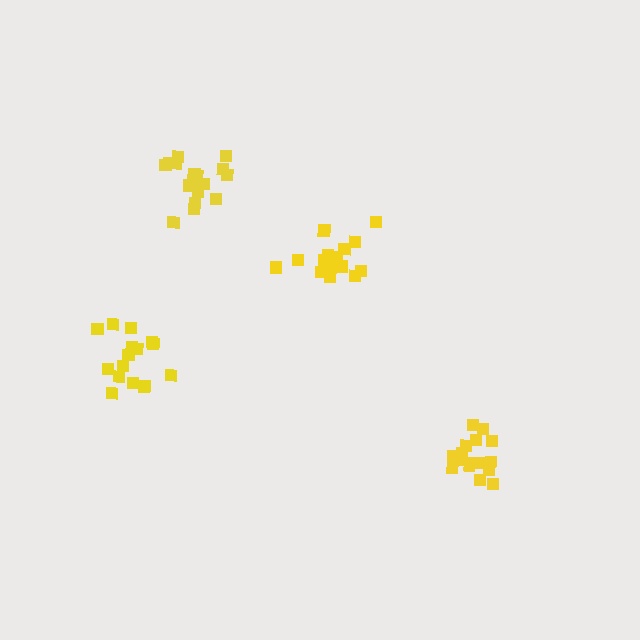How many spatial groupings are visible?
There are 4 spatial groupings.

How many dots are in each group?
Group 1: 16 dots, Group 2: 18 dots, Group 3: 19 dots, Group 4: 17 dots (70 total).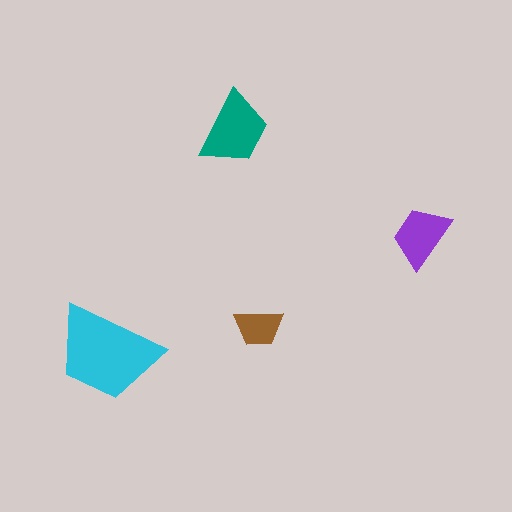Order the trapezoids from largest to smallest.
the cyan one, the teal one, the purple one, the brown one.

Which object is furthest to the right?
The purple trapezoid is rightmost.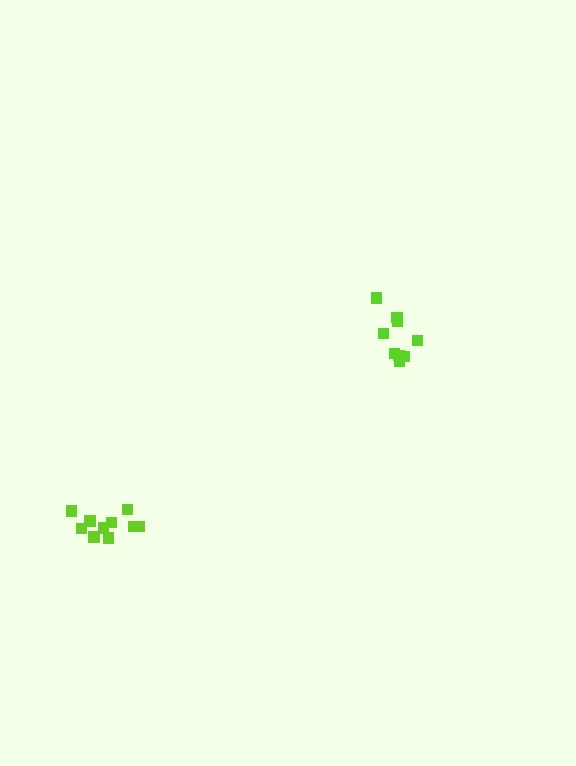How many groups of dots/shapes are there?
There are 2 groups.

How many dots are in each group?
Group 1: 9 dots, Group 2: 10 dots (19 total).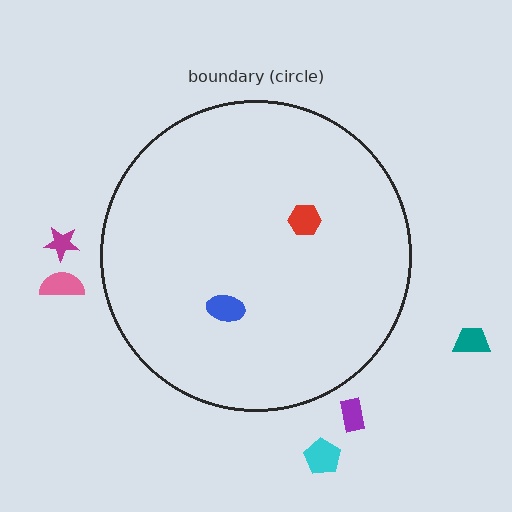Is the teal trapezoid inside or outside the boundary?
Outside.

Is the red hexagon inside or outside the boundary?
Inside.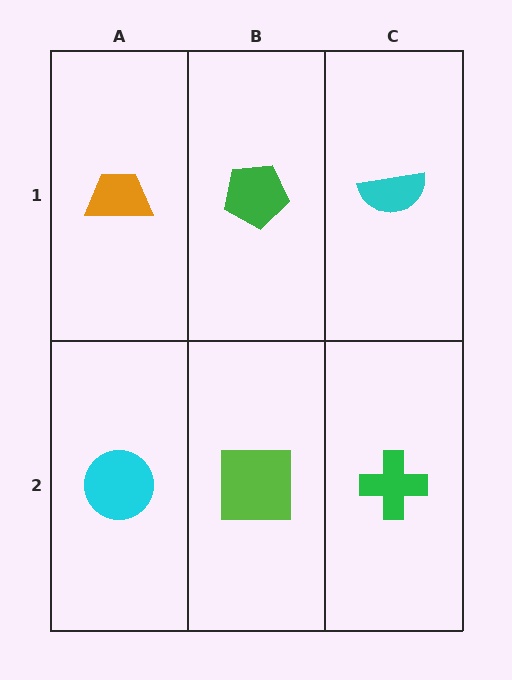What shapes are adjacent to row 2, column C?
A cyan semicircle (row 1, column C), a lime square (row 2, column B).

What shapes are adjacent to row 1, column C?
A green cross (row 2, column C), a green pentagon (row 1, column B).